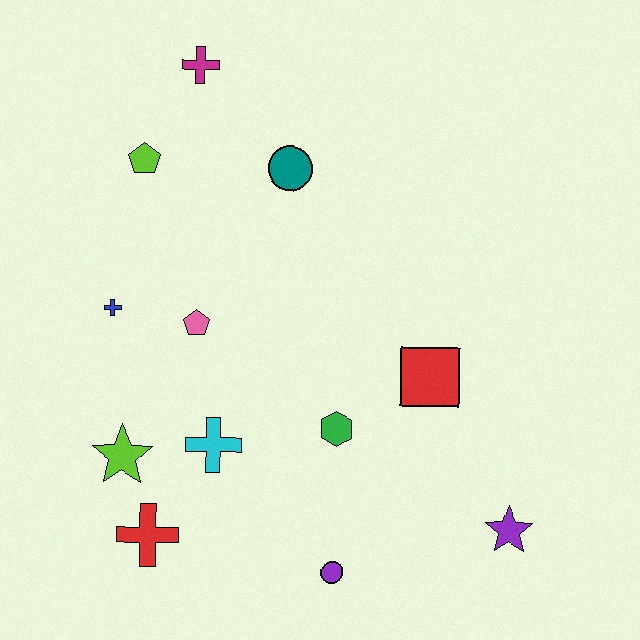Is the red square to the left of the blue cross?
No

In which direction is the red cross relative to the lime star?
The red cross is below the lime star.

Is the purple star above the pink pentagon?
No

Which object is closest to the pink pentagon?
The blue cross is closest to the pink pentagon.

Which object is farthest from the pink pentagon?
The purple star is farthest from the pink pentagon.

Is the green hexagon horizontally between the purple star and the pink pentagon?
Yes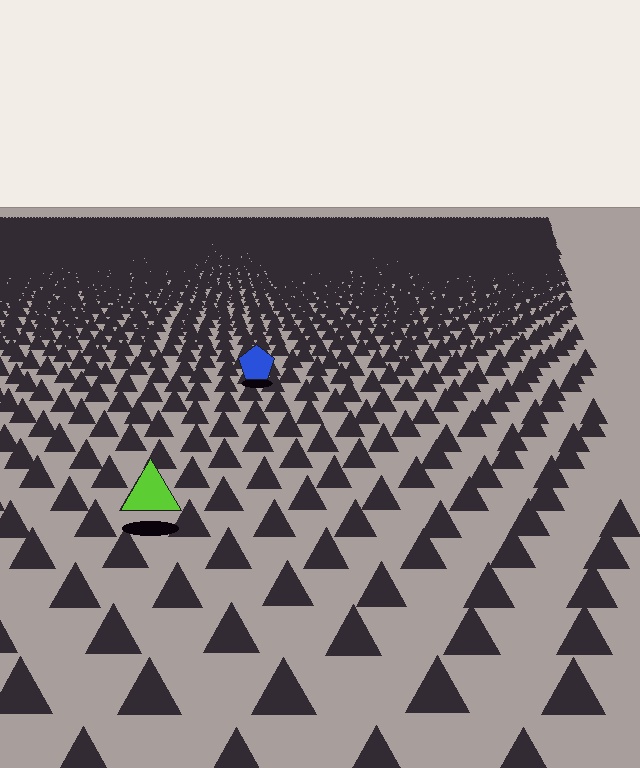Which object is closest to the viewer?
The lime triangle is closest. The texture marks near it are larger and more spread out.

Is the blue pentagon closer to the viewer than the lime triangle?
No. The lime triangle is closer — you can tell from the texture gradient: the ground texture is coarser near it.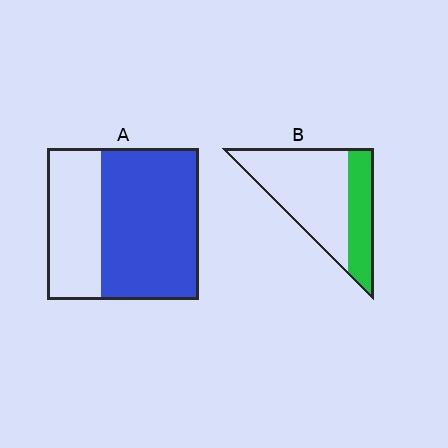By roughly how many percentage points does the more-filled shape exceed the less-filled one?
By roughly 35 percentage points (A over B).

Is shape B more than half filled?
No.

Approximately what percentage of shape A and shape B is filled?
A is approximately 65% and B is approximately 30%.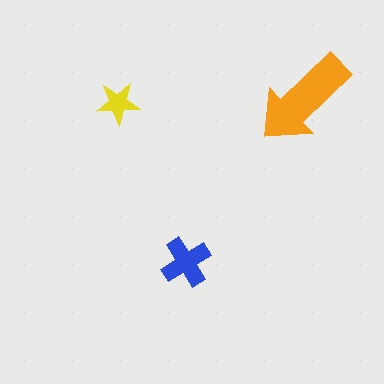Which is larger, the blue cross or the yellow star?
The blue cross.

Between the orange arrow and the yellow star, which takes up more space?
The orange arrow.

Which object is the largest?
The orange arrow.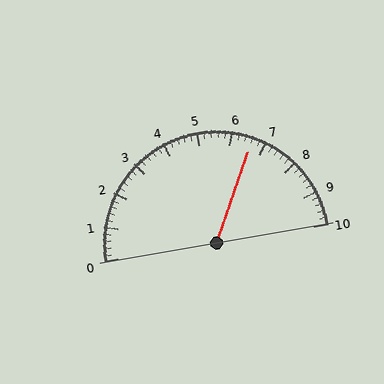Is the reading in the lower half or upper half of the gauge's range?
The reading is in the upper half of the range (0 to 10).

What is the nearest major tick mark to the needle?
The nearest major tick mark is 7.